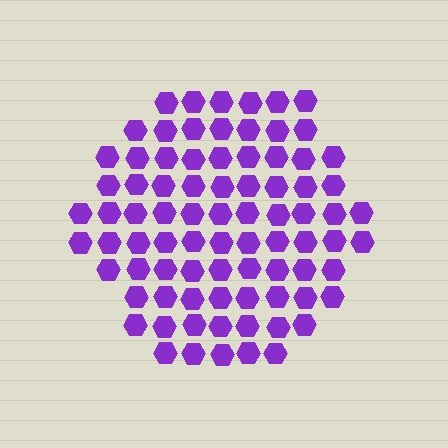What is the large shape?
The large shape is a hexagon.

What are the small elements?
The small elements are hexagons.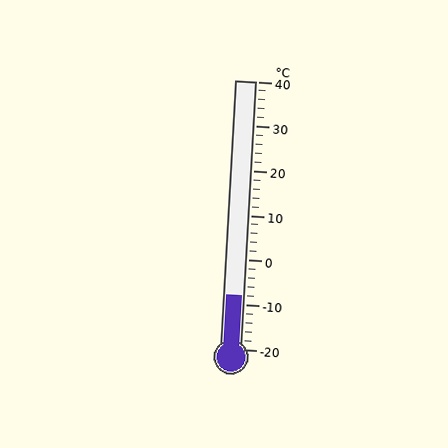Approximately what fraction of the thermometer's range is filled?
The thermometer is filled to approximately 20% of its range.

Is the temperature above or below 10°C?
The temperature is below 10°C.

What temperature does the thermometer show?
The thermometer shows approximately -8°C.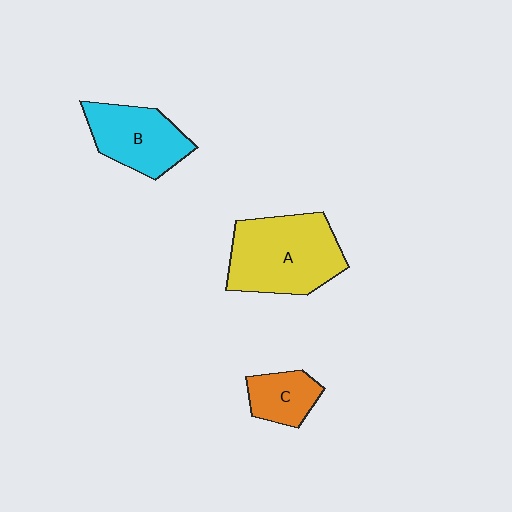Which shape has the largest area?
Shape A (yellow).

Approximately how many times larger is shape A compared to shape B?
Approximately 1.4 times.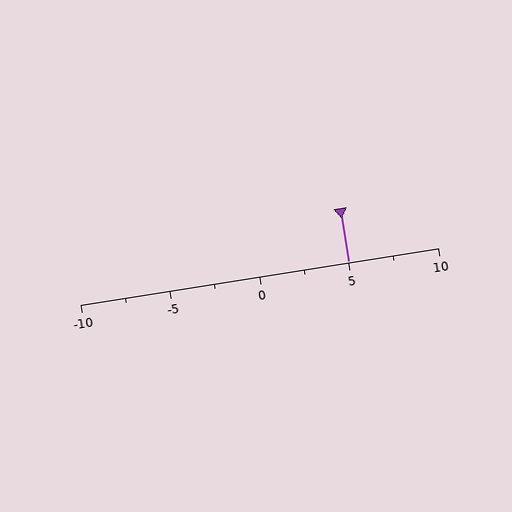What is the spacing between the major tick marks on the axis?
The major ticks are spaced 5 apart.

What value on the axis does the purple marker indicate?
The marker indicates approximately 5.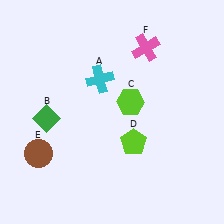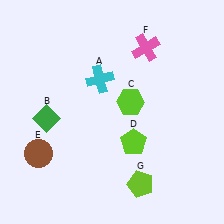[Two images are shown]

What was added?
A lime pentagon (G) was added in Image 2.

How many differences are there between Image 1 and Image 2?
There is 1 difference between the two images.